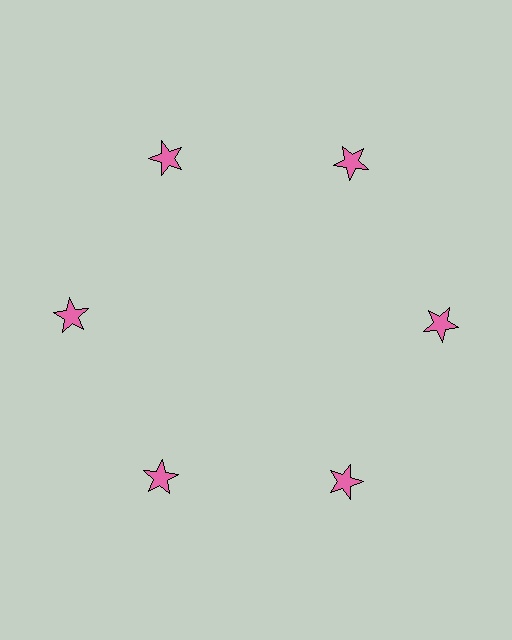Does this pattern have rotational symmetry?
Yes, this pattern has 6-fold rotational symmetry. It looks the same after rotating 60 degrees around the center.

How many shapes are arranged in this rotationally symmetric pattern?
There are 6 shapes, arranged in 6 groups of 1.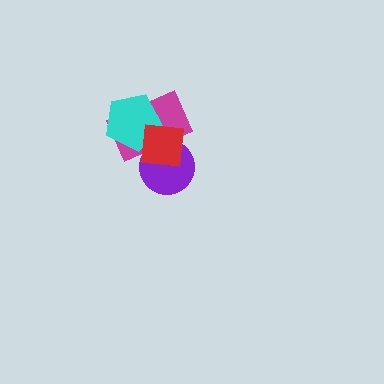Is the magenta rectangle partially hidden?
Yes, it is partially covered by another shape.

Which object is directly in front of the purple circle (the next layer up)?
The magenta rectangle is directly in front of the purple circle.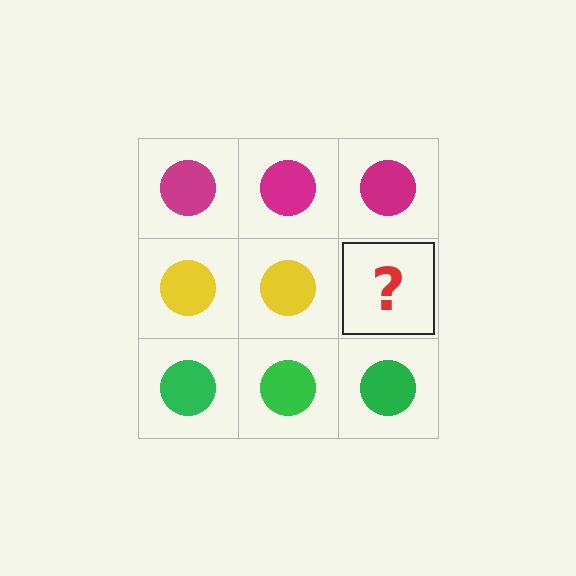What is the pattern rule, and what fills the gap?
The rule is that each row has a consistent color. The gap should be filled with a yellow circle.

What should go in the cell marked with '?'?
The missing cell should contain a yellow circle.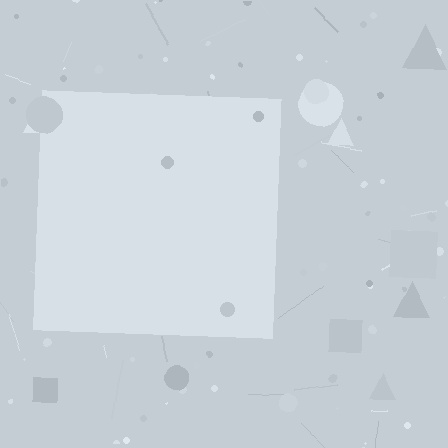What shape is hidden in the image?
A square is hidden in the image.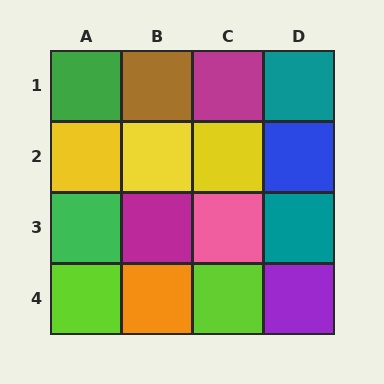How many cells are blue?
1 cell is blue.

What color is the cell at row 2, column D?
Blue.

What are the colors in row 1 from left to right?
Green, brown, magenta, teal.